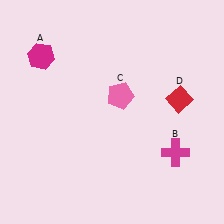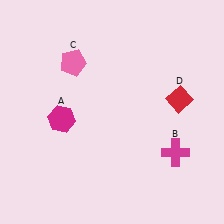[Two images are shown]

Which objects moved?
The objects that moved are: the magenta hexagon (A), the pink pentagon (C).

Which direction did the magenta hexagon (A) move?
The magenta hexagon (A) moved down.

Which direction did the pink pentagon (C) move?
The pink pentagon (C) moved left.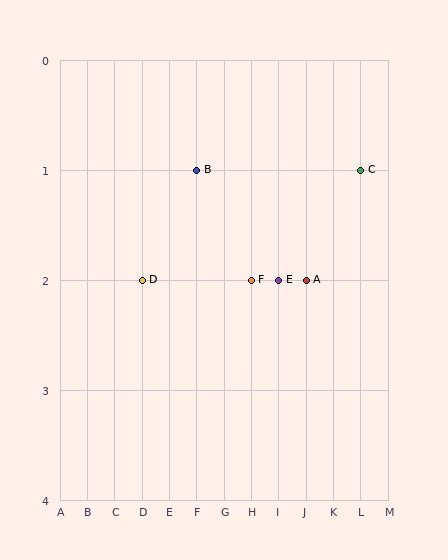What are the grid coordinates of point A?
Point A is at grid coordinates (J, 2).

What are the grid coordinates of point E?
Point E is at grid coordinates (I, 2).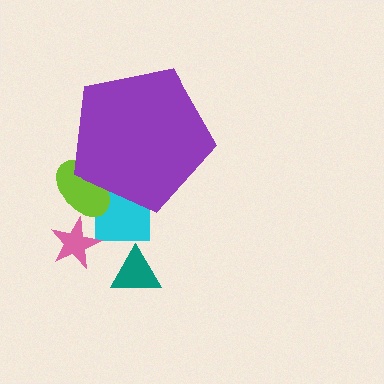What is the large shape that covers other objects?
A purple pentagon.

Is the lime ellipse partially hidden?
Yes, the lime ellipse is partially hidden behind the purple pentagon.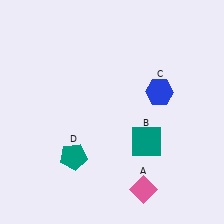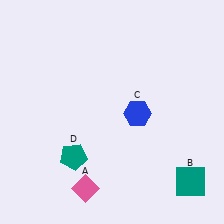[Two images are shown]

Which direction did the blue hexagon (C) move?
The blue hexagon (C) moved left.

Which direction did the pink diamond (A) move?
The pink diamond (A) moved left.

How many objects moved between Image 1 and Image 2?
3 objects moved between the two images.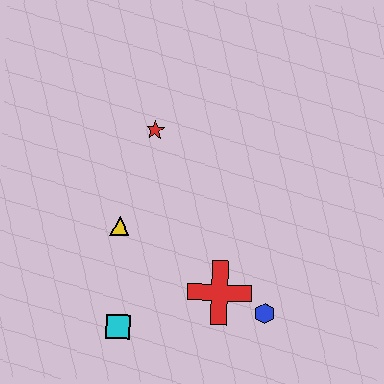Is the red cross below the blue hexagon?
No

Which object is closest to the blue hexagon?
The red cross is closest to the blue hexagon.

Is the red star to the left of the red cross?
Yes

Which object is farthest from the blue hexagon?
The red star is farthest from the blue hexagon.